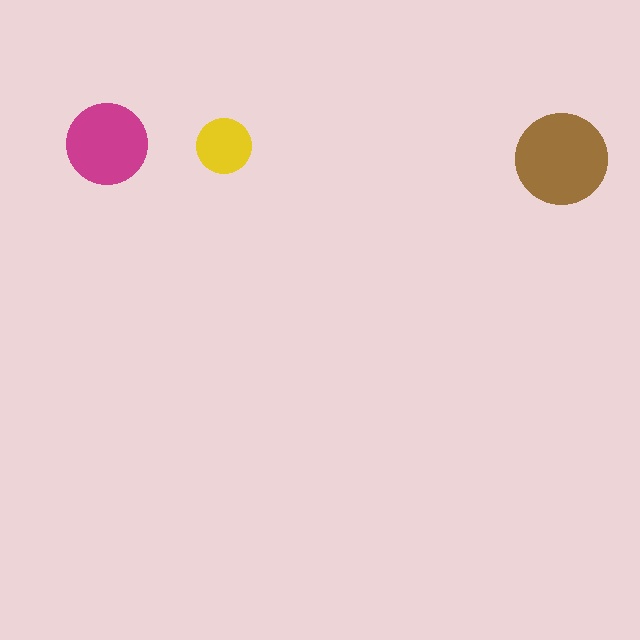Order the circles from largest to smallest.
the brown one, the magenta one, the yellow one.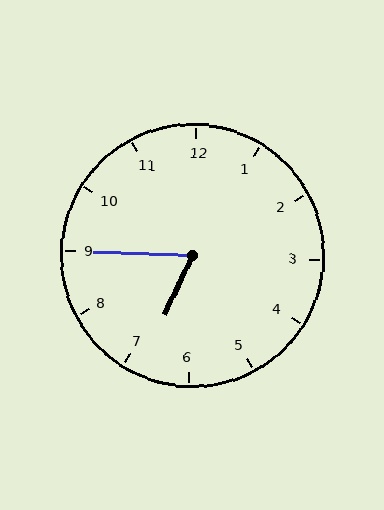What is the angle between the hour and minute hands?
Approximately 68 degrees.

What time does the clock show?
6:45.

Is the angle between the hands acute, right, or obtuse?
It is acute.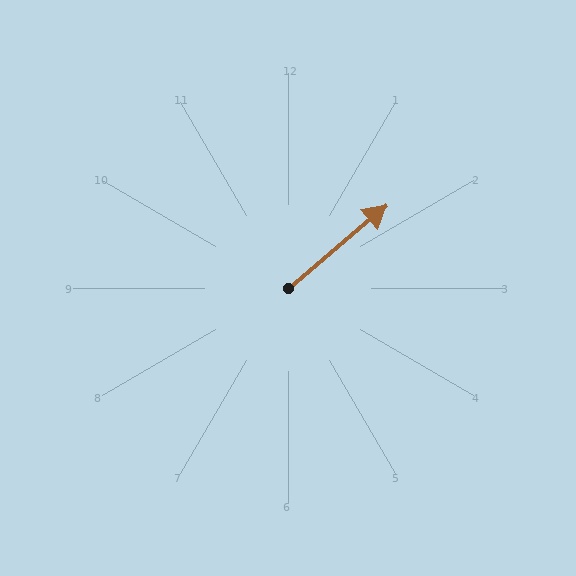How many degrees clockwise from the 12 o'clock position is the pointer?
Approximately 50 degrees.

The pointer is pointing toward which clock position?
Roughly 2 o'clock.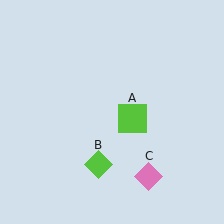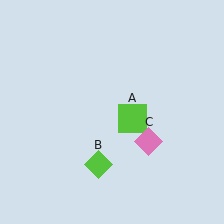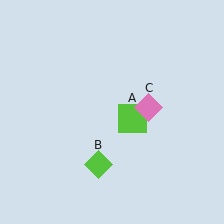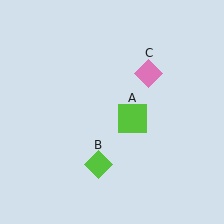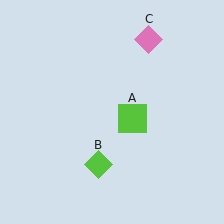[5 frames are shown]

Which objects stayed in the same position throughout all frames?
Lime square (object A) and lime diamond (object B) remained stationary.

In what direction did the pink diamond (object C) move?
The pink diamond (object C) moved up.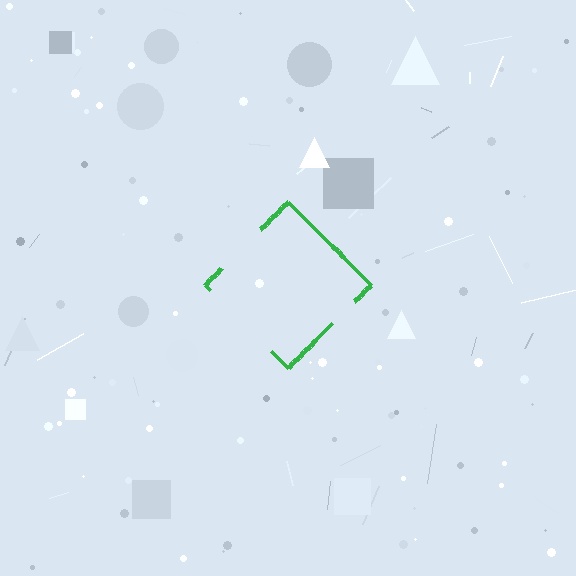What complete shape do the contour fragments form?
The contour fragments form a diamond.